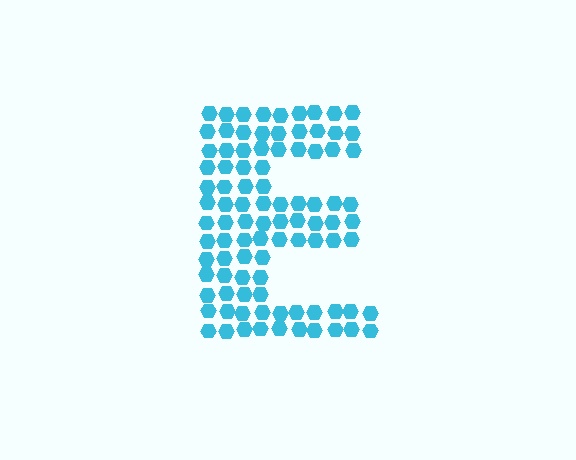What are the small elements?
The small elements are hexagons.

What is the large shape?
The large shape is the letter E.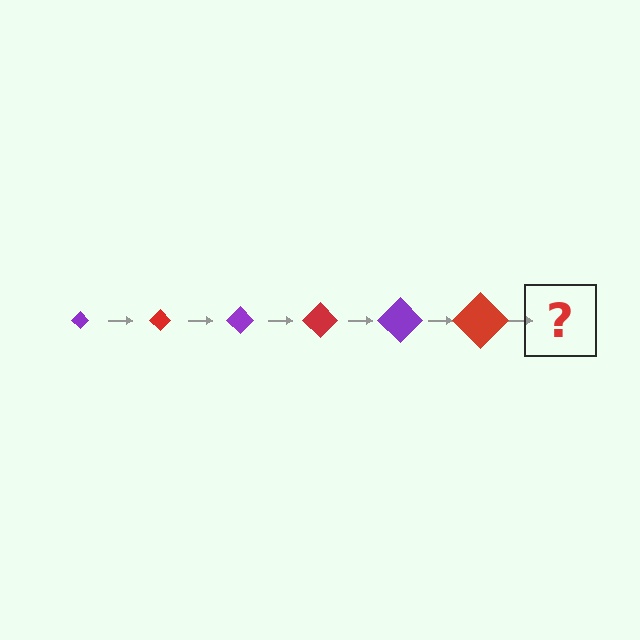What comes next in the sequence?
The next element should be a purple diamond, larger than the previous one.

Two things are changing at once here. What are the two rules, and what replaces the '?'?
The two rules are that the diamond grows larger each step and the color cycles through purple and red. The '?' should be a purple diamond, larger than the previous one.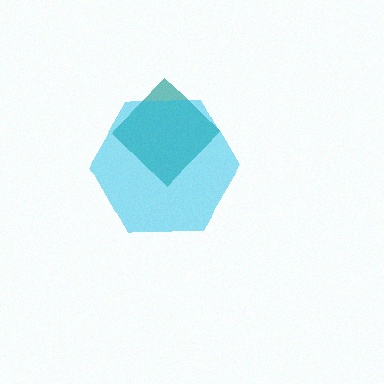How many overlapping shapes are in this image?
There are 2 overlapping shapes in the image.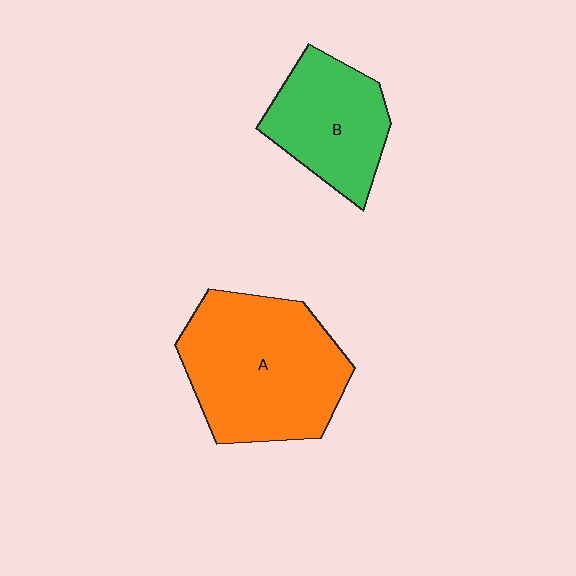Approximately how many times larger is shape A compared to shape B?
Approximately 1.6 times.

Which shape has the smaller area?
Shape B (green).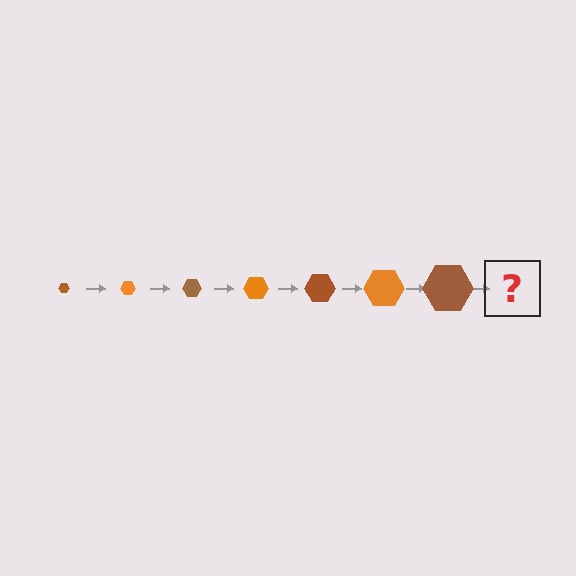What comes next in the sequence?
The next element should be an orange hexagon, larger than the previous one.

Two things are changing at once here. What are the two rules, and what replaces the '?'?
The two rules are that the hexagon grows larger each step and the color cycles through brown and orange. The '?' should be an orange hexagon, larger than the previous one.